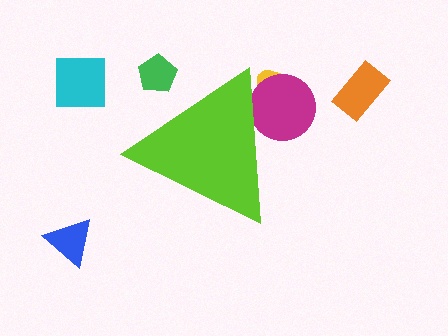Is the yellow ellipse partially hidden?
Yes, the yellow ellipse is partially hidden behind the lime triangle.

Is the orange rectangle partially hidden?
No, the orange rectangle is fully visible.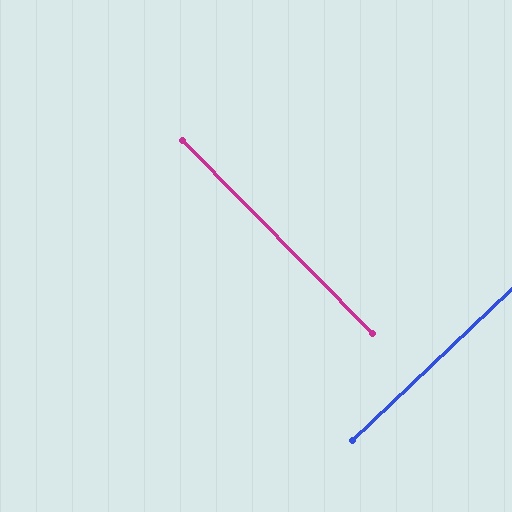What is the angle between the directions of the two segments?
Approximately 89 degrees.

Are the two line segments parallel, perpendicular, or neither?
Perpendicular — they meet at approximately 89°.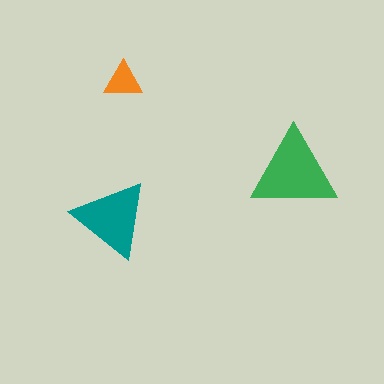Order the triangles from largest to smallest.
the green one, the teal one, the orange one.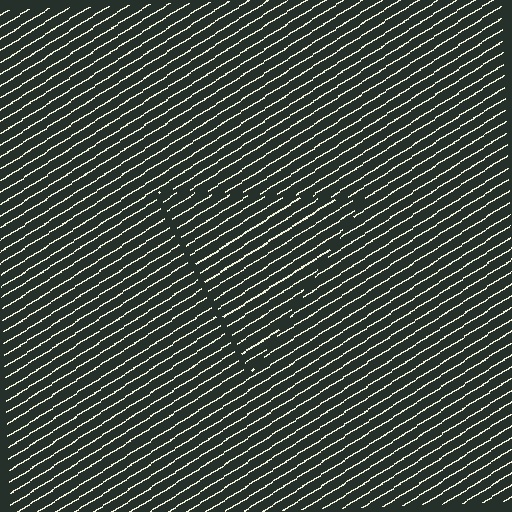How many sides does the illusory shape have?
3 sides — the line-ends trace a triangle.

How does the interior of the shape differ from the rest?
The interior of the shape contains the same grating, shifted by half a period — the contour is defined by the phase discontinuity where line-ends from the inner and outer gratings abut.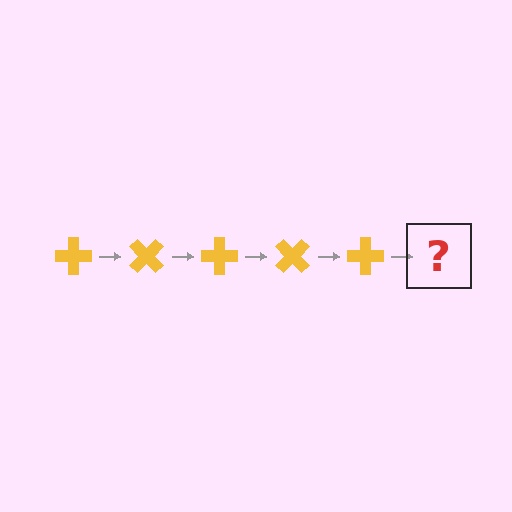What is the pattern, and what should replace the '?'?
The pattern is that the cross rotates 45 degrees each step. The '?' should be a yellow cross rotated 225 degrees.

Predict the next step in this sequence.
The next step is a yellow cross rotated 225 degrees.